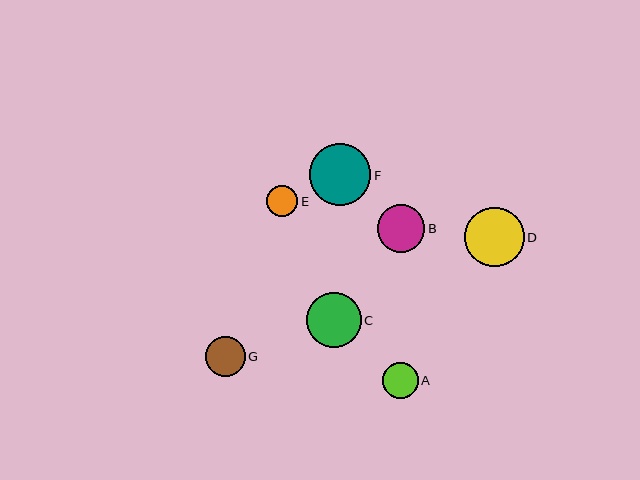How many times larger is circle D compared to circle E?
Circle D is approximately 1.9 times the size of circle E.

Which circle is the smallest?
Circle E is the smallest with a size of approximately 31 pixels.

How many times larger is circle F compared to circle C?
Circle F is approximately 1.1 times the size of circle C.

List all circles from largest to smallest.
From largest to smallest: F, D, C, B, G, A, E.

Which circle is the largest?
Circle F is the largest with a size of approximately 62 pixels.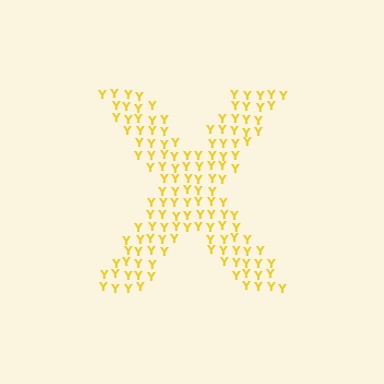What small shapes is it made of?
It is made of small letter Y's.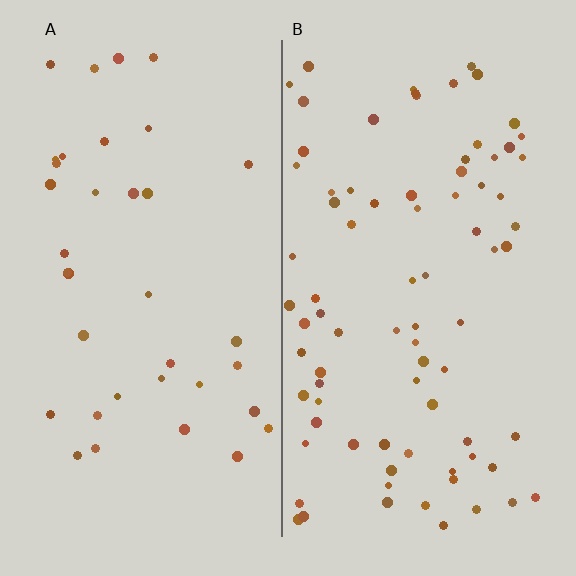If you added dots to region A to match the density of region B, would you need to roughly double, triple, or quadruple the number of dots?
Approximately double.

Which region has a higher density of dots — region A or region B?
B (the right).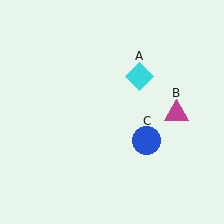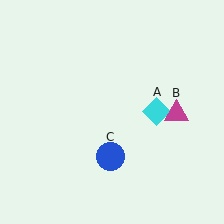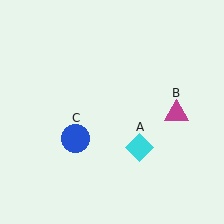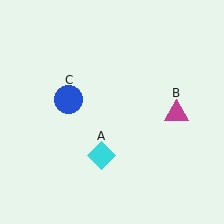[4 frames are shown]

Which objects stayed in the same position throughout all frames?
Magenta triangle (object B) remained stationary.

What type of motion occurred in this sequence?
The cyan diamond (object A), blue circle (object C) rotated clockwise around the center of the scene.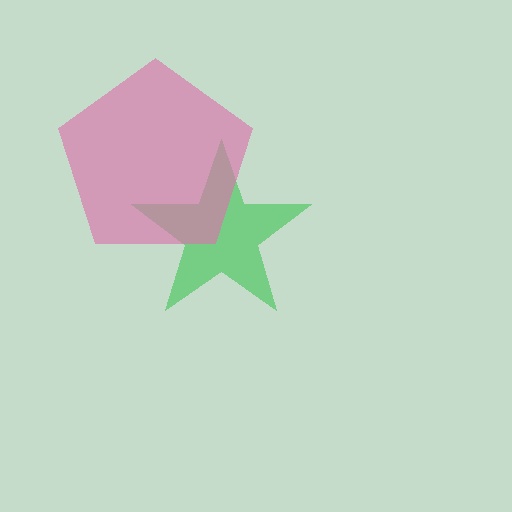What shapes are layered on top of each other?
The layered shapes are: a green star, a pink pentagon.